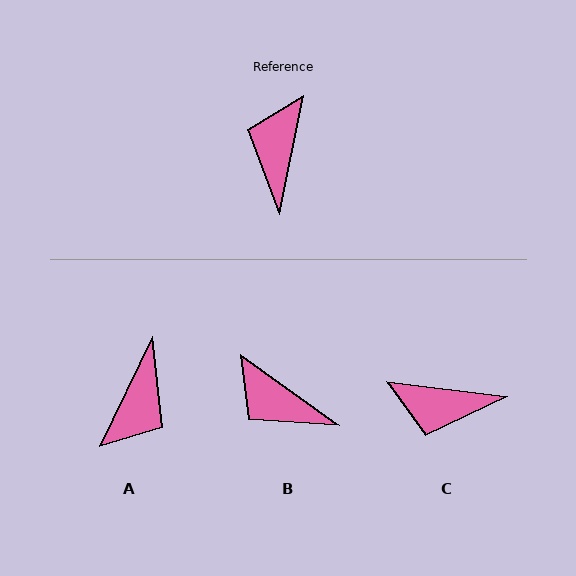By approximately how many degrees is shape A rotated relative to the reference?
Approximately 165 degrees counter-clockwise.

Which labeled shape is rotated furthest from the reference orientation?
A, about 165 degrees away.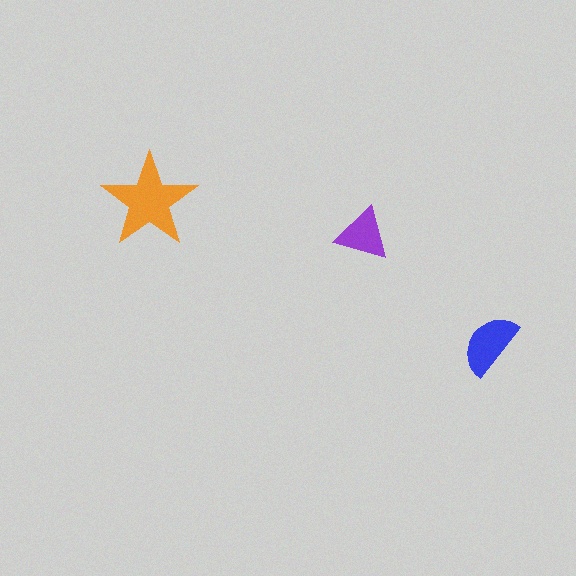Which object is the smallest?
The purple triangle.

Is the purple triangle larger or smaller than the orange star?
Smaller.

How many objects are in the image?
There are 3 objects in the image.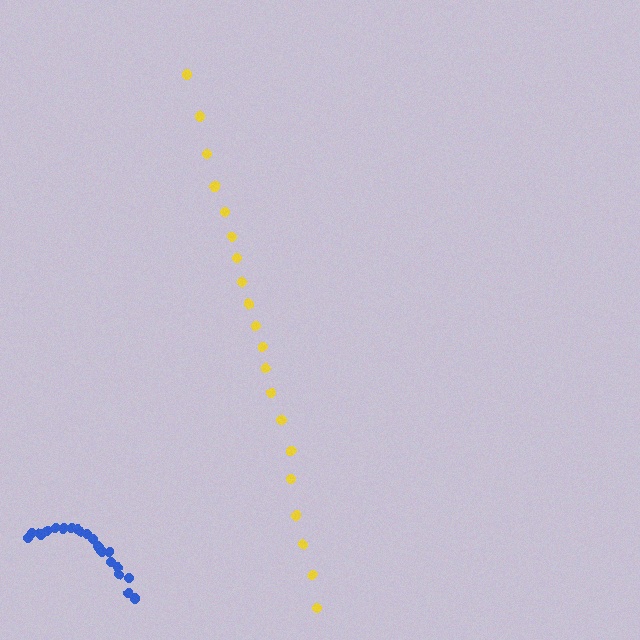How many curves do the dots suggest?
There are 2 distinct paths.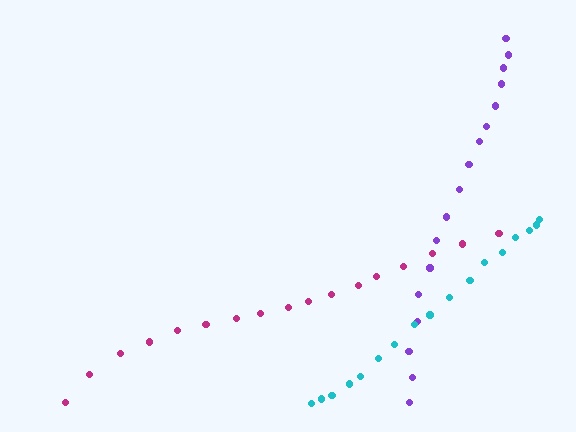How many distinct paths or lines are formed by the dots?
There are 3 distinct paths.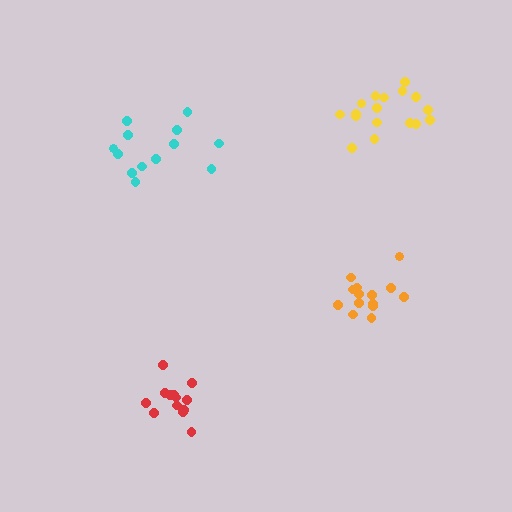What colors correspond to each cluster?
The clusters are colored: cyan, red, orange, yellow.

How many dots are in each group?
Group 1: 13 dots, Group 2: 13 dots, Group 3: 14 dots, Group 4: 17 dots (57 total).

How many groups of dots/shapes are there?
There are 4 groups.